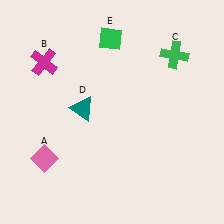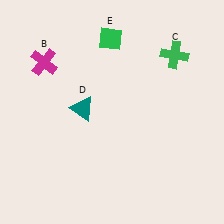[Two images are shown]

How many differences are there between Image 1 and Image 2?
There is 1 difference between the two images.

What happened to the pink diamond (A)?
The pink diamond (A) was removed in Image 2. It was in the bottom-left area of Image 1.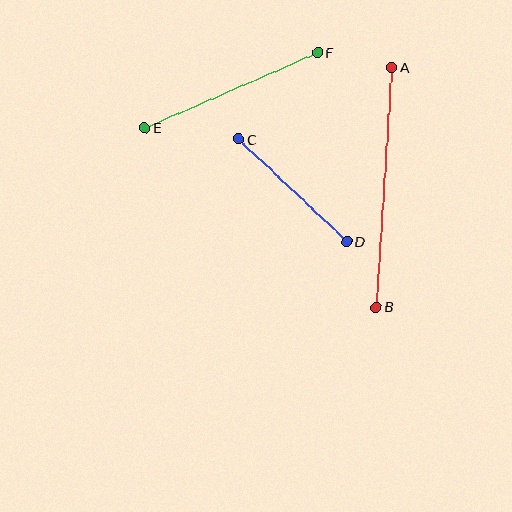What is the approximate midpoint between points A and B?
The midpoint is at approximately (384, 187) pixels.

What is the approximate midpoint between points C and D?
The midpoint is at approximately (293, 191) pixels.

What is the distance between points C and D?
The distance is approximately 149 pixels.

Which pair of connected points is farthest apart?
Points A and B are farthest apart.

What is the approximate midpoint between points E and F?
The midpoint is at approximately (231, 90) pixels.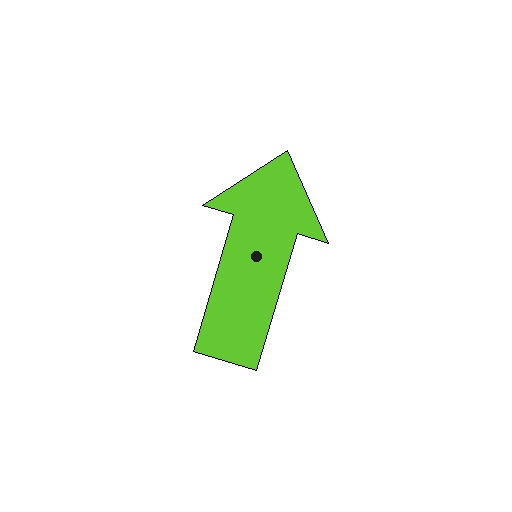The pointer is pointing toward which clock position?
Roughly 1 o'clock.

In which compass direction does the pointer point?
North.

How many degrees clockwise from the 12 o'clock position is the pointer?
Approximately 17 degrees.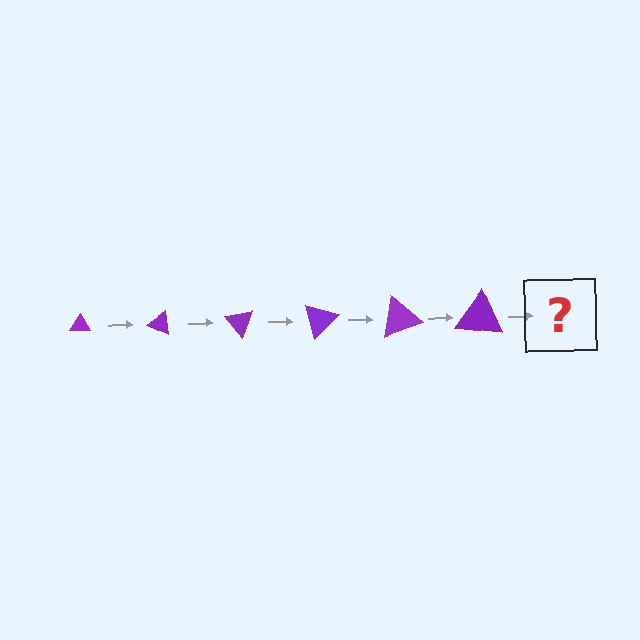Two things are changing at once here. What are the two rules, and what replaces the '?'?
The two rules are that the triangle grows larger each step and it rotates 25 degrees each step. The '?' should be a triangle, larger than the previous one and rotated 150 degrees from the start.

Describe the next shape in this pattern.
It should be a triangle, larger than the previous one and rotated 150 degrees from the start.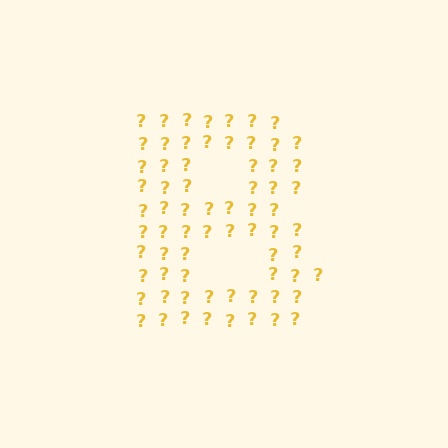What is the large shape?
The large shape is the letter B.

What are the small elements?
The small elements are question marks.